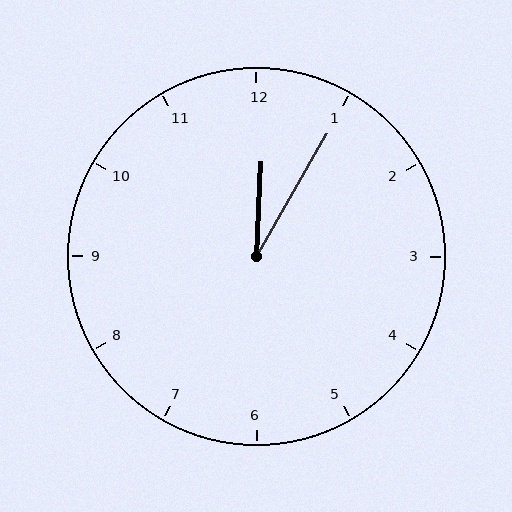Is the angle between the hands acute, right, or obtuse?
It is acute.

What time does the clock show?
12:05.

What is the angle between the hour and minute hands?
Approximately 28 degrees.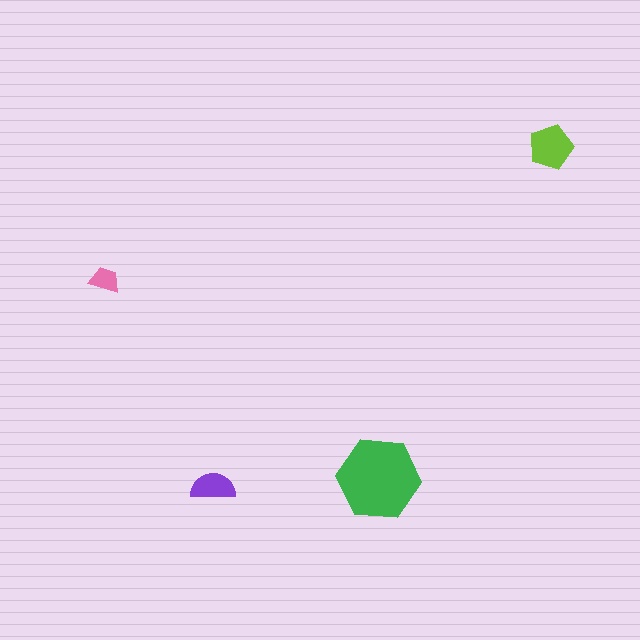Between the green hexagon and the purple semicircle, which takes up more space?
The green hexagon.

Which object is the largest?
The green hexagon.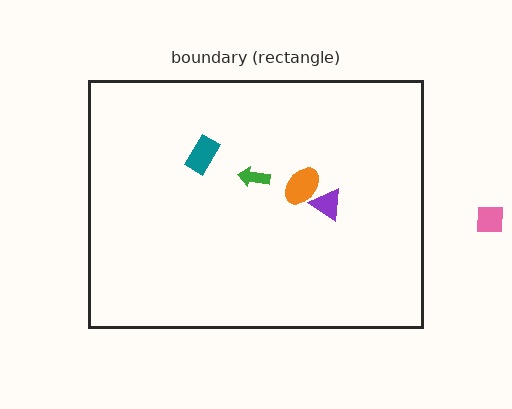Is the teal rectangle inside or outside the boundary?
Inside.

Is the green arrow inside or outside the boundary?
Inside.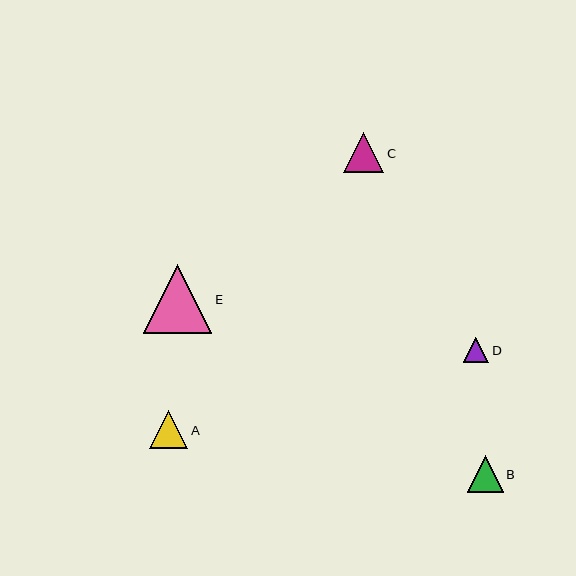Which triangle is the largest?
Triangle E is the largest with a size of approximately 68 pixels.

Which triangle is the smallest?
Triangle D is the smallest with a size of approximately 26 pixels.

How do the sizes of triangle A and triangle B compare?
Triangle A and triangle B are approximately the same size.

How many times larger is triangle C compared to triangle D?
Triangle C is approximately 1.6 times the size of triangle D.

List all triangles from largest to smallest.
From largest to smallest: E, C, A, B, D.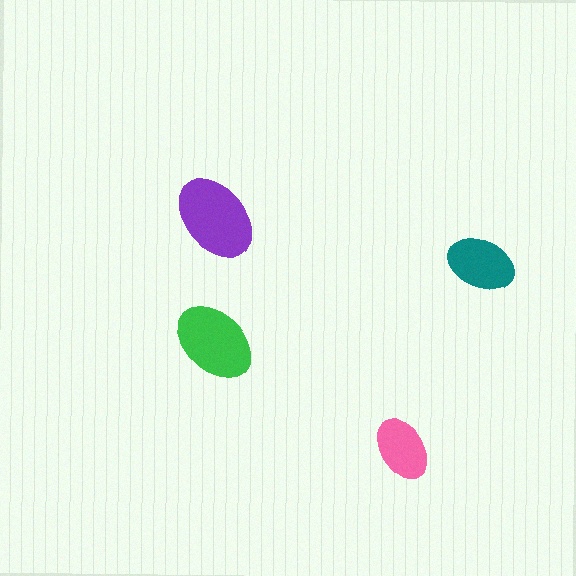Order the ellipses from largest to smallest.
the purple one, the green one, the teal one, the pink one.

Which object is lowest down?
The pink ellipse is bottommost.